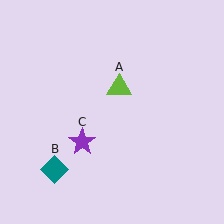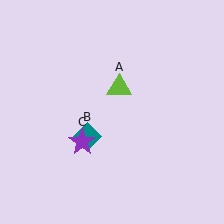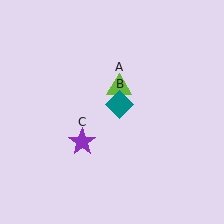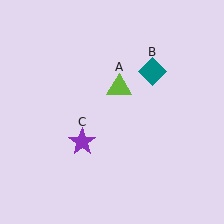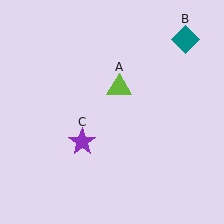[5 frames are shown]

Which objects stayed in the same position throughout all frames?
Lime triangle (object A) and purple star (object C) remained stationary.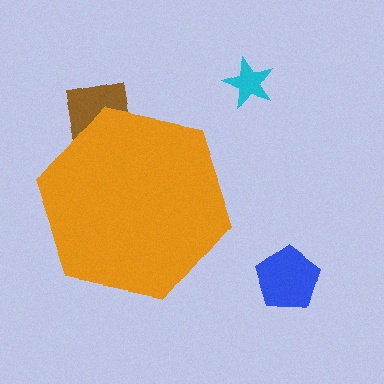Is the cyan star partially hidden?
No, the cyan star is fully visible.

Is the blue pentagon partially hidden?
No, the blue pentagon is fully visible.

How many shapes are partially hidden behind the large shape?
1 shape is partially hidden.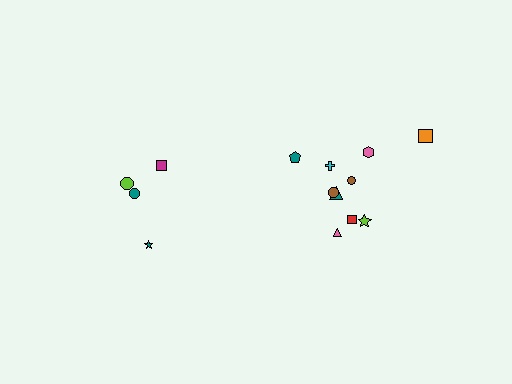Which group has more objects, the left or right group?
The right group.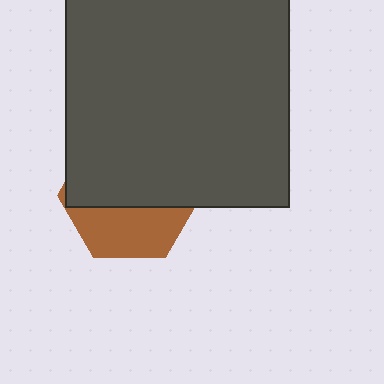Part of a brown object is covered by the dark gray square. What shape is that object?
It is a hexagon.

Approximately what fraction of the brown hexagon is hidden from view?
Roughly 62% of the brown hexagon is hidden behind the dark gray square.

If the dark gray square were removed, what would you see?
You would see the complete brown hexagon.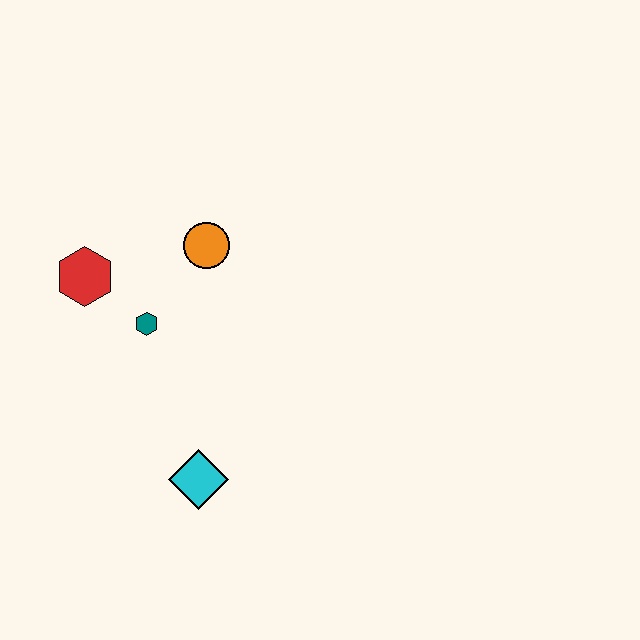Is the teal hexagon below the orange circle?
Yes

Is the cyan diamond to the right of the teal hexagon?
Yes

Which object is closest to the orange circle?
The teal hexagon is closest to the orange circle.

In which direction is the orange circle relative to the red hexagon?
The orange circle is to the right of the red hexagon.